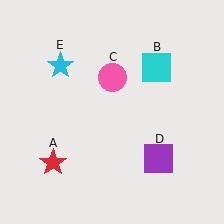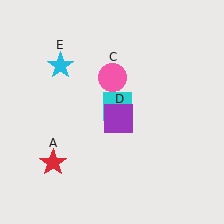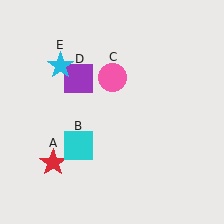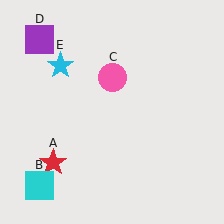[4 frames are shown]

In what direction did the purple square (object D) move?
The purple square (object D) moved up and to the left.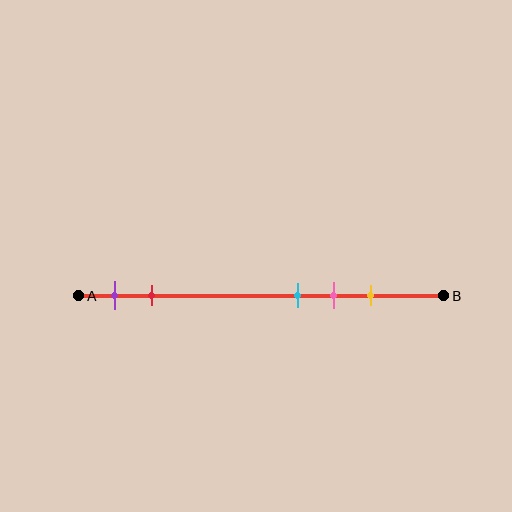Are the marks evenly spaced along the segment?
No, the marks are not evenly spaced.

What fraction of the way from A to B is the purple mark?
The purple mark is approximately 10% (0.1) of the way from A to B.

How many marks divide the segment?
There are 5 marks dividing the segment.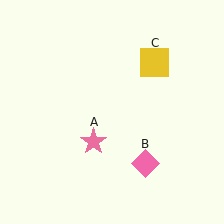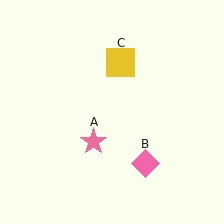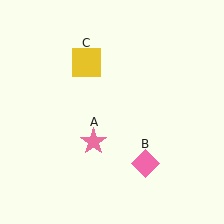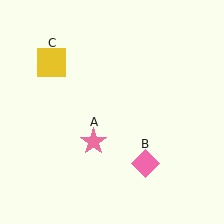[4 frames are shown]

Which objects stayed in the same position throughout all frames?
Pink star (object A) and pink diamond (object B) remained stationary.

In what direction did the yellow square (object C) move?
The yellow square (object C) moved left.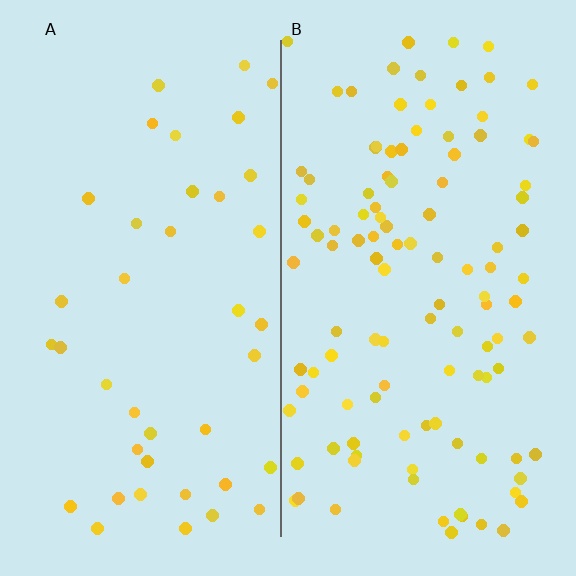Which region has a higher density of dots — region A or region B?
B (the right).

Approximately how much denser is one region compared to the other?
Approximately 2.7× — region B over region A.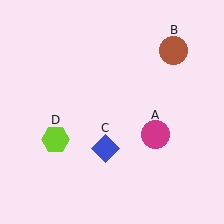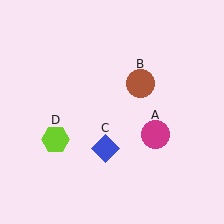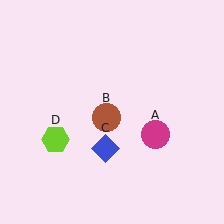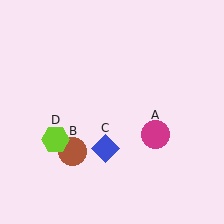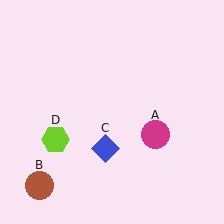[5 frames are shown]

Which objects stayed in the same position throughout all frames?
Magenta circle (object A) and blue diamond (object C) and lime hexagon (object D) remained stationary.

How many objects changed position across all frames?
1 object changed position: brown circle (object B).